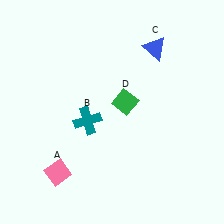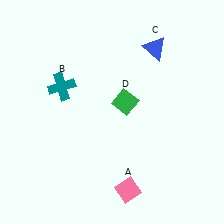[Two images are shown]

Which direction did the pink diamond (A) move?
The pink diamond (A) moved right.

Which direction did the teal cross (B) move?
The teal cross (B) moved up.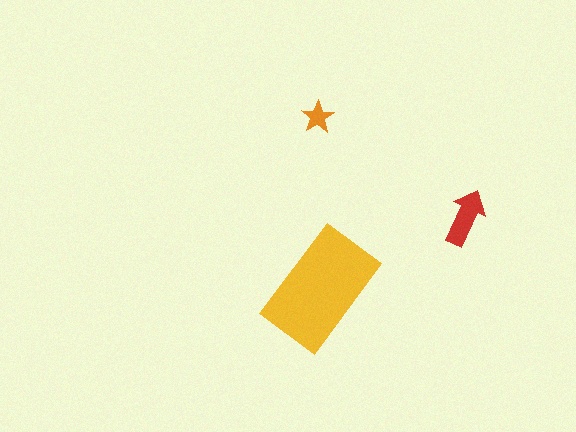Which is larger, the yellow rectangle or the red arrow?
The yellow rectangle.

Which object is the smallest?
The orange star.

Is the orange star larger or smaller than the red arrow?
Smaller.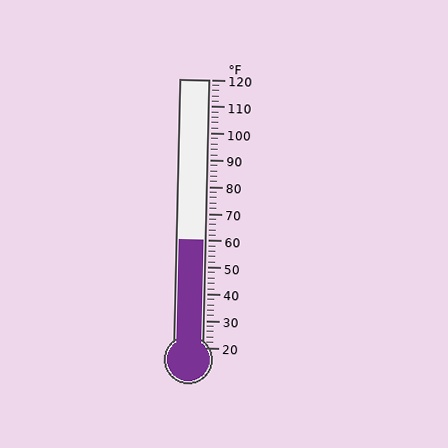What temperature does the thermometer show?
The thermometer shows approximately 60°F.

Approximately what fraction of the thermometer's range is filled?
The thermometer is filled to approximately 40% of its range.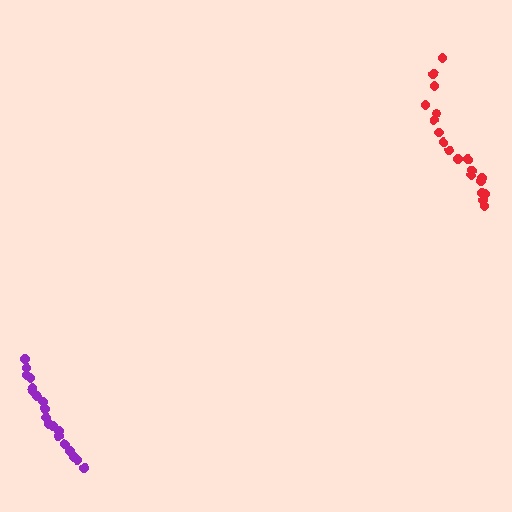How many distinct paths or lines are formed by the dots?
There are 2 distinct paths.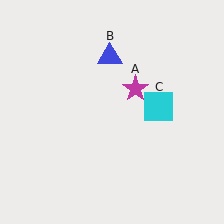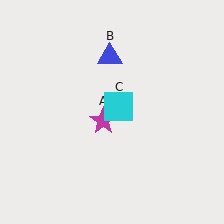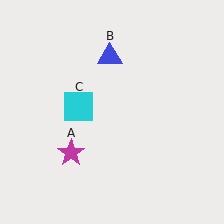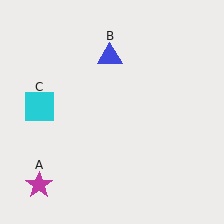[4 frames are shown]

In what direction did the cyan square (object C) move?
The cyan square (object C) moved left.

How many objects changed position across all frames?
2 objects changed position: magenta star (object A), cyan square (object C).